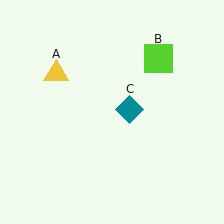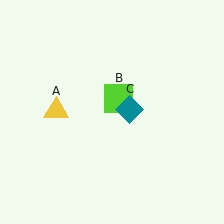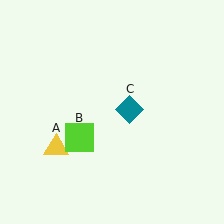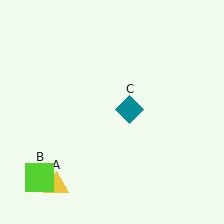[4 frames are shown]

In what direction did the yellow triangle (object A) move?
The yellow triangle (object A) moved down.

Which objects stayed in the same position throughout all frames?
Teal diamond (object C) remained stationary.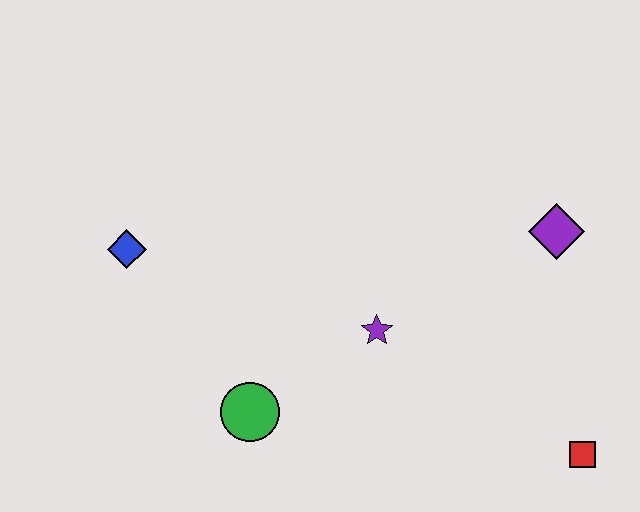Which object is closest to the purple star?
The green circle is closest to the purple star.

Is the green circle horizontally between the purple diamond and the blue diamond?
Yes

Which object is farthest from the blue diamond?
The red square is farthest from the blue diamond.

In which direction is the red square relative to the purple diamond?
The red square is below the purple diamond.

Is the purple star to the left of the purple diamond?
Yes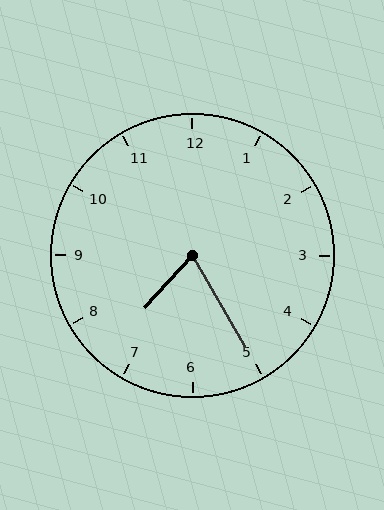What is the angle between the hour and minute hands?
Approximately 72 degrees.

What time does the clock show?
7:25.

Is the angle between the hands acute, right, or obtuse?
It is acute.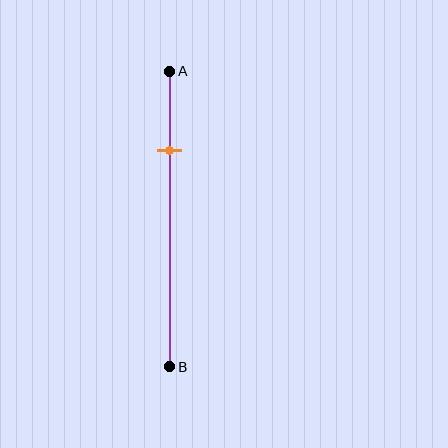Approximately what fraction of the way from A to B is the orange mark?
The orange mark is approximately 25% of the way from A to B.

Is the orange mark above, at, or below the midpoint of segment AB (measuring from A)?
The orange mark is above the midpoint of segment AB.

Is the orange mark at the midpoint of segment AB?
No, the mark is at about 25% from A, not at the 50% midpoint.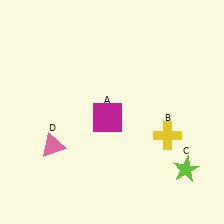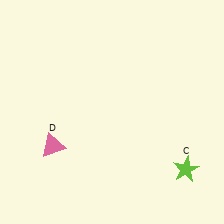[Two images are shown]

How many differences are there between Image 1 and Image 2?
There are 2 differences between the two images.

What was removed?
The yellow cross (B), the magenta square (A) were removed in Image 2.